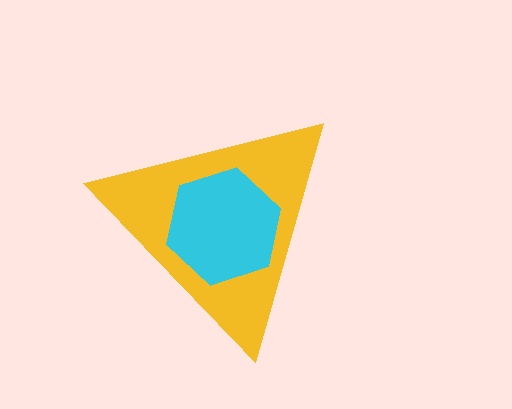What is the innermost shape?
The cyan hexagon.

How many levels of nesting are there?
2.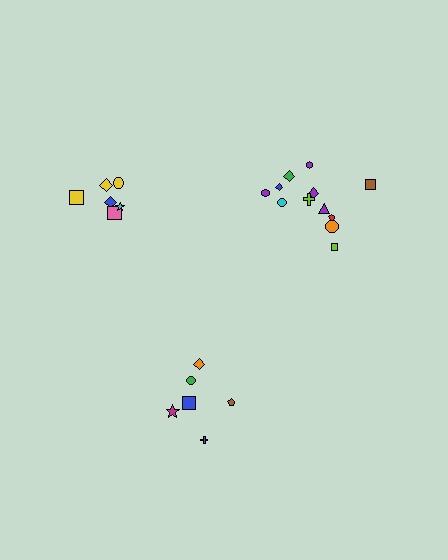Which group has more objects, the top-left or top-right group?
The top-right group.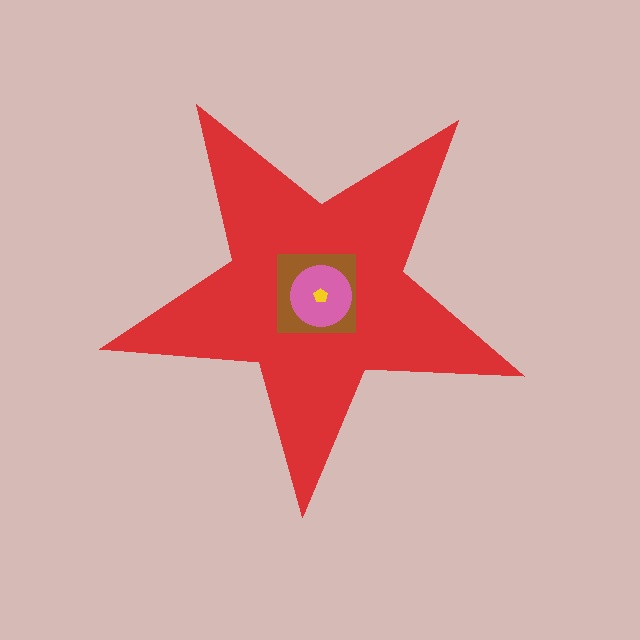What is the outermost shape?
The red star.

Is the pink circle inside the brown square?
Yes.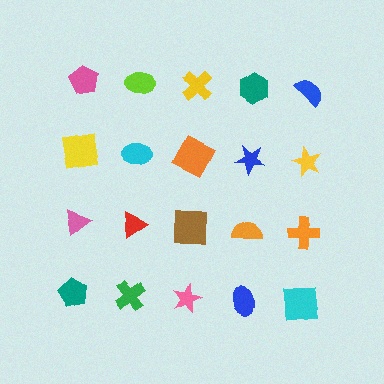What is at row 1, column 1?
A pink pentagon.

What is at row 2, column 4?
A blue star.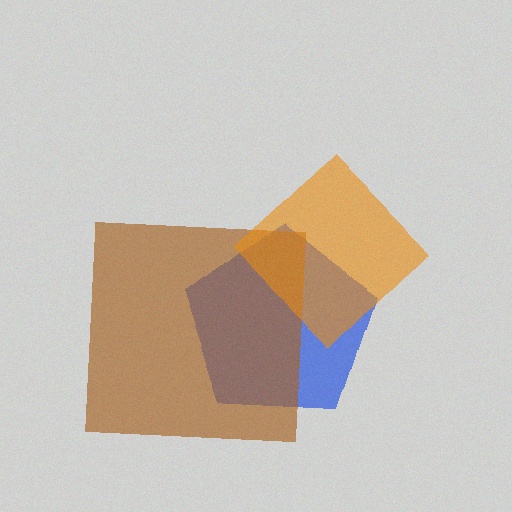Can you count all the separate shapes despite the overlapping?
Yes, there are 3 separate shapes.